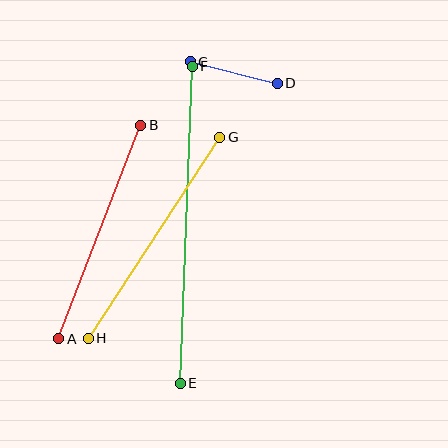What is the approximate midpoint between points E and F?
The midpoint is at approximately (186, 225) pixels.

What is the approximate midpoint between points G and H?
The midpoint is at approximately (154, 238) pixels.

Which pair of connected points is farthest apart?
Points E and F are farthest apart.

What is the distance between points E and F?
The distance is approximately 317 pixels.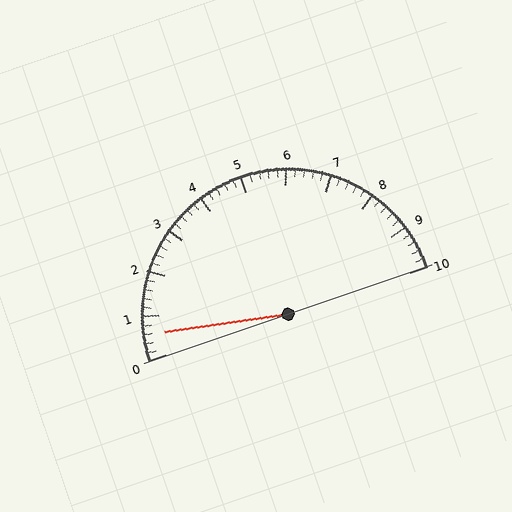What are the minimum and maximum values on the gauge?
The gauge ranges from 0 to 10.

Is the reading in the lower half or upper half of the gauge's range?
The reading is in the lower half of the range (0 to 10).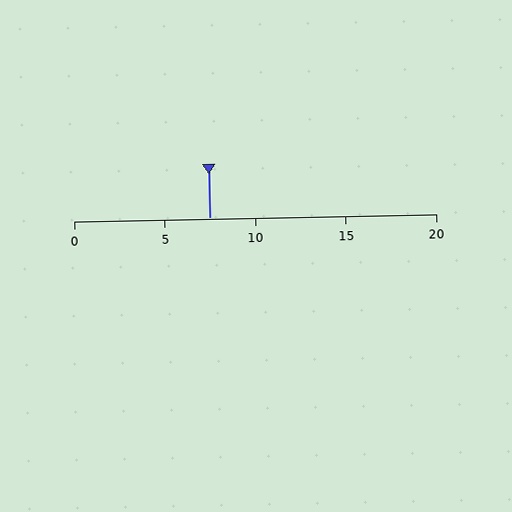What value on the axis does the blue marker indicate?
The marker indicates approximately 7.5.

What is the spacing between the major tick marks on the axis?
The major ticks are spaced 5 apart.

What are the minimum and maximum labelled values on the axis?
The axis runs from 0 to 20.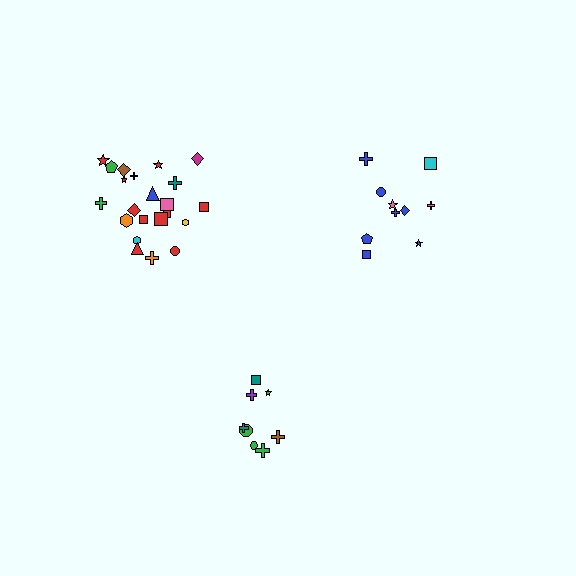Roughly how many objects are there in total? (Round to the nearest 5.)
Roughly 40 objects in total.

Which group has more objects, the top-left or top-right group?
The top-left group.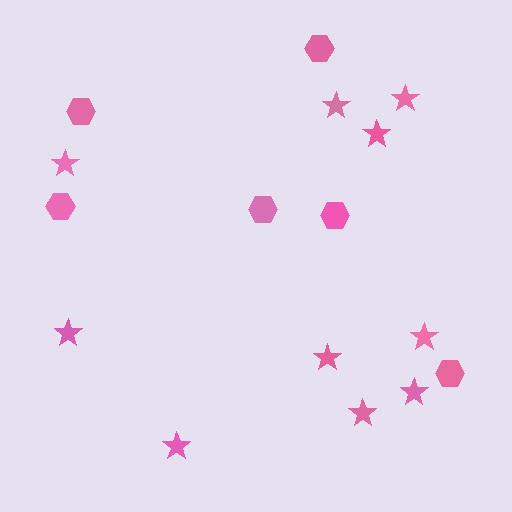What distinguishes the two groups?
There are 2 groups: one group of stars (10) and one group of hexagons (6).